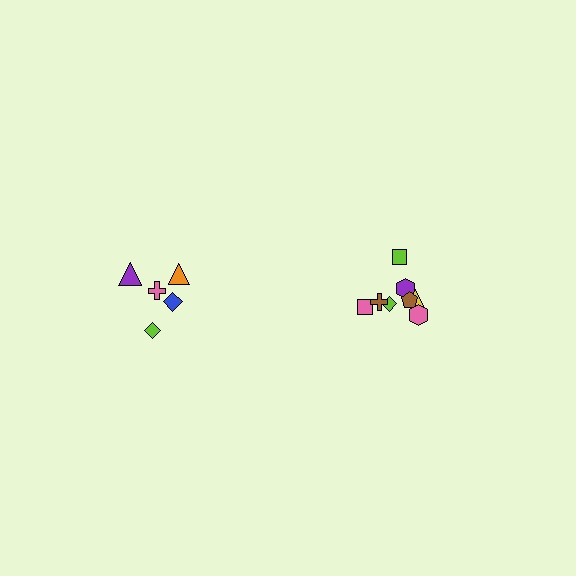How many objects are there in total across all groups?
There are 13 objects.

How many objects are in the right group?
There are 8 objects.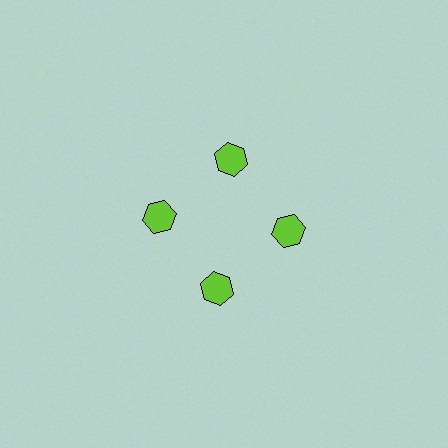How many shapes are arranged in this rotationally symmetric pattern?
There are 4 shapes, arranged in 4 groups of 1.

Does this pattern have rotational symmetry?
Yes, this pattern has 4-fold rotational symmetry. It looks the same after rotating 90 degrees around the center.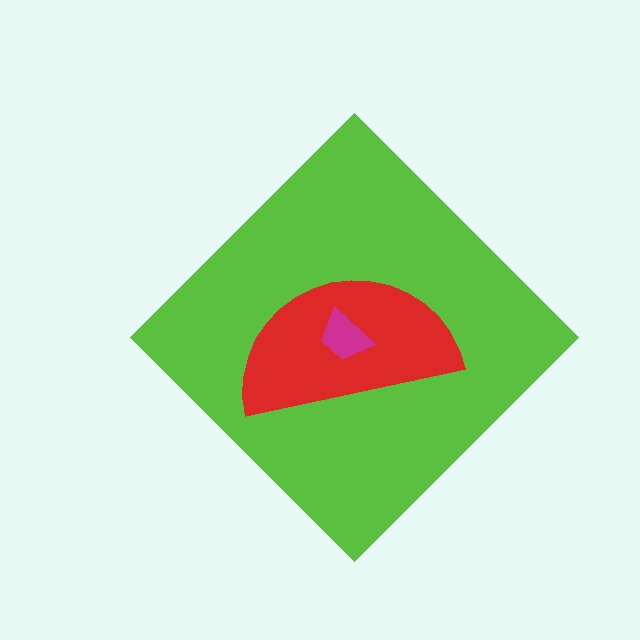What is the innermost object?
The magenta trapezoid.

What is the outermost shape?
The lime diamond.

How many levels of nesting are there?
3.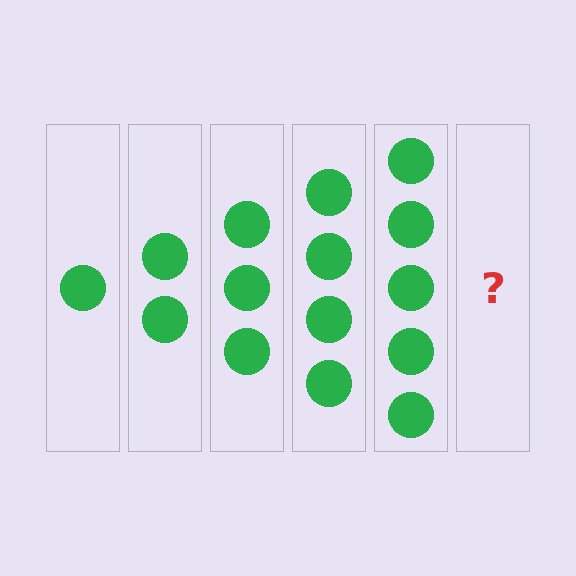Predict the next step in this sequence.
The next step is 6 circles.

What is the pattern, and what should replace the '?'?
The pattern is that each step adds one more circle. The '?' should be 6 circles.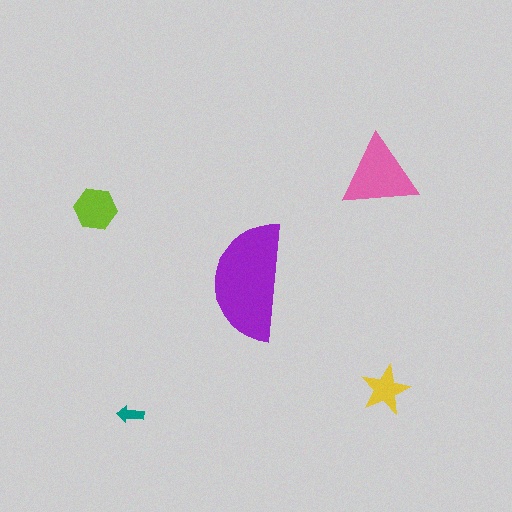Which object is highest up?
The pink triangle is topmost.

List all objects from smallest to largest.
The teal arrow, the yellow star, the lime hexagon, the pink triangle, the purple semicircle.